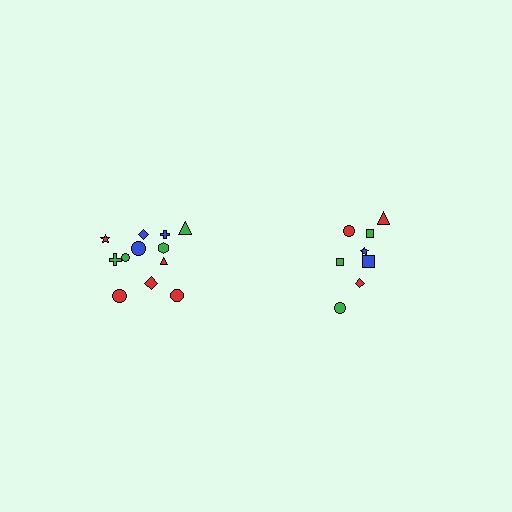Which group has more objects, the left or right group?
The left group.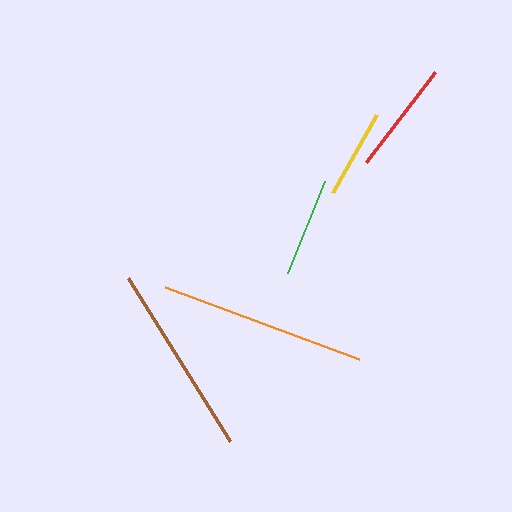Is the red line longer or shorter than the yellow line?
The red line is longer than the yellow line.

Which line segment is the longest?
The orange line is the longest at approximately 207 pixels.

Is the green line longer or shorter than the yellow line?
The green line is longer than the yellow line.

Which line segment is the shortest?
The yellow line is the shortest at approximately 90 pixels.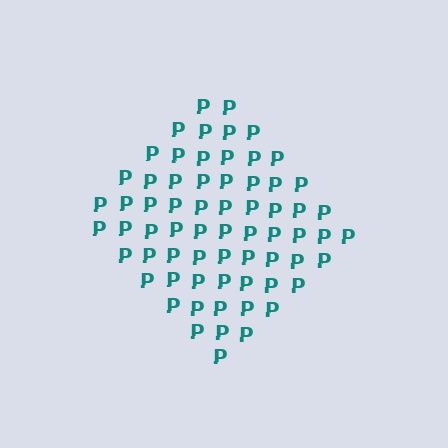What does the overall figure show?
The overall figure shows a diamond.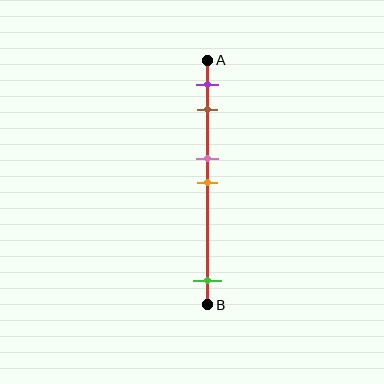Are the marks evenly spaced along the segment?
No, the marks are not evenly spaced.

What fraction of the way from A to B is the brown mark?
The brown mark is approximately 20% (0.2) of the way from A to B.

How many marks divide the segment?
There are 5 marks dividing the segment.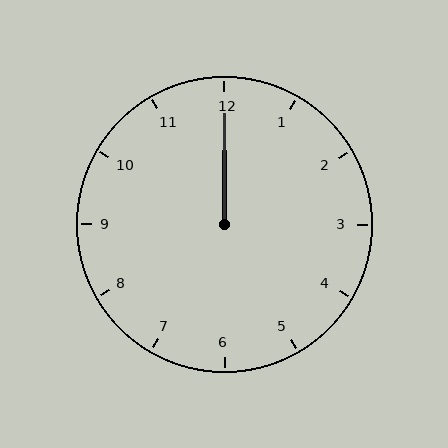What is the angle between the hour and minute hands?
Approximately 0 degrees.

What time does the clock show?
12:00.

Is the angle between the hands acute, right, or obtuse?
It is acute.